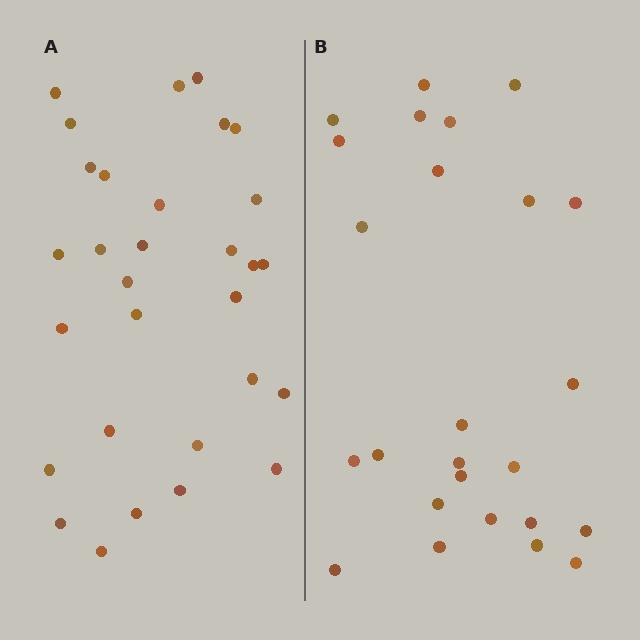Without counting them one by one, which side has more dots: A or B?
Region A (the left region) has more dots.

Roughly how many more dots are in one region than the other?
Region A has about 5 more dots than region B.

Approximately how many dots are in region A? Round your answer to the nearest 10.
About 30 dots.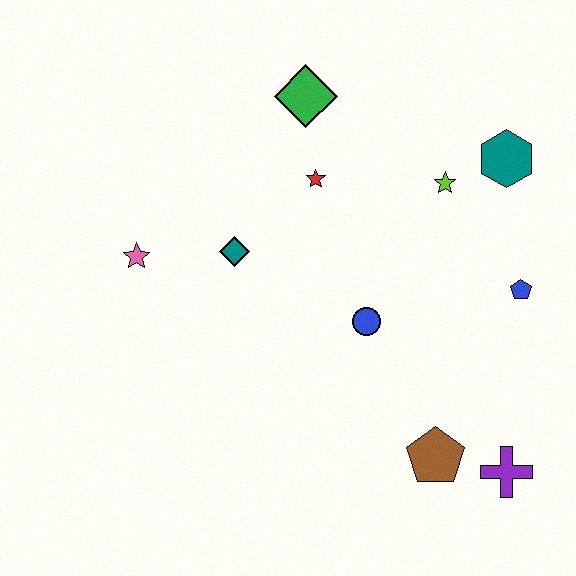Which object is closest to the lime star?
The teal hexagon is closest to the lime star.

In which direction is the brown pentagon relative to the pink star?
The brown pentagon is to the right of the pink star.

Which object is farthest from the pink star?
The purple cross is farthest from the pink star.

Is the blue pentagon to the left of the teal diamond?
No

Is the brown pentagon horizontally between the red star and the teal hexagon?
Yes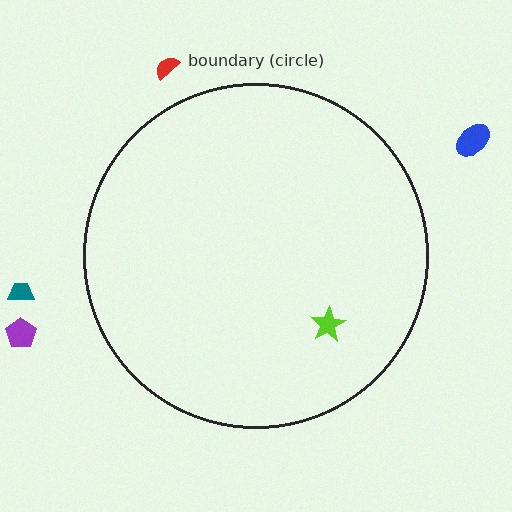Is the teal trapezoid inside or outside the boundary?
Outside.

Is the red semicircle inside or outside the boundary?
Outside.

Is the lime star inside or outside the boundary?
Inside.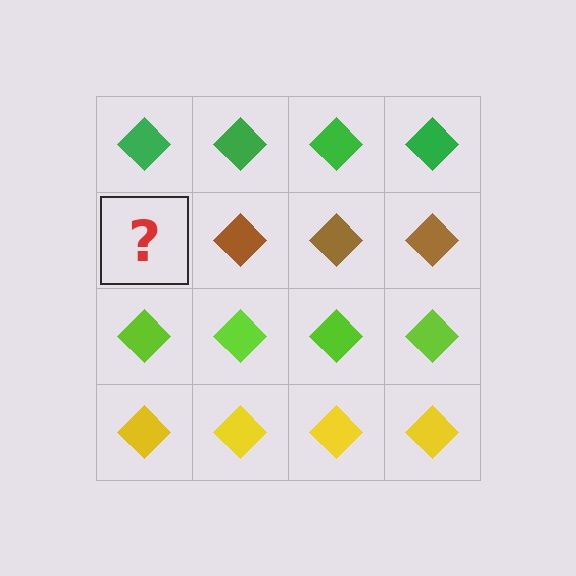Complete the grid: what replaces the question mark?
The question mark should be replaced with a brown diamond.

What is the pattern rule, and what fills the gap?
The rule is that each row has a consistent color. The gap should be filled with a brown diamond.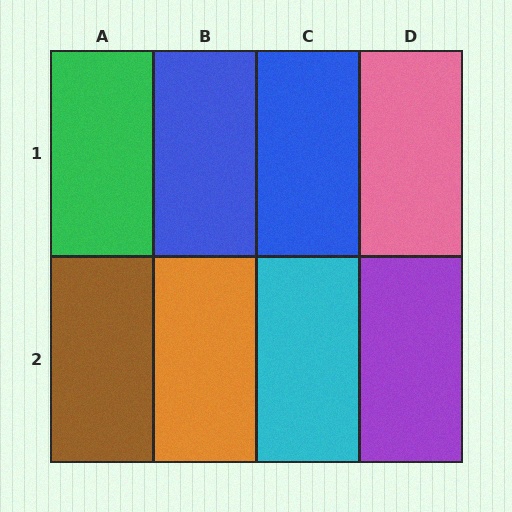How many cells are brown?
1 cell is brown.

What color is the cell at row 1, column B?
Blue.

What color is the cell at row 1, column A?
Green.